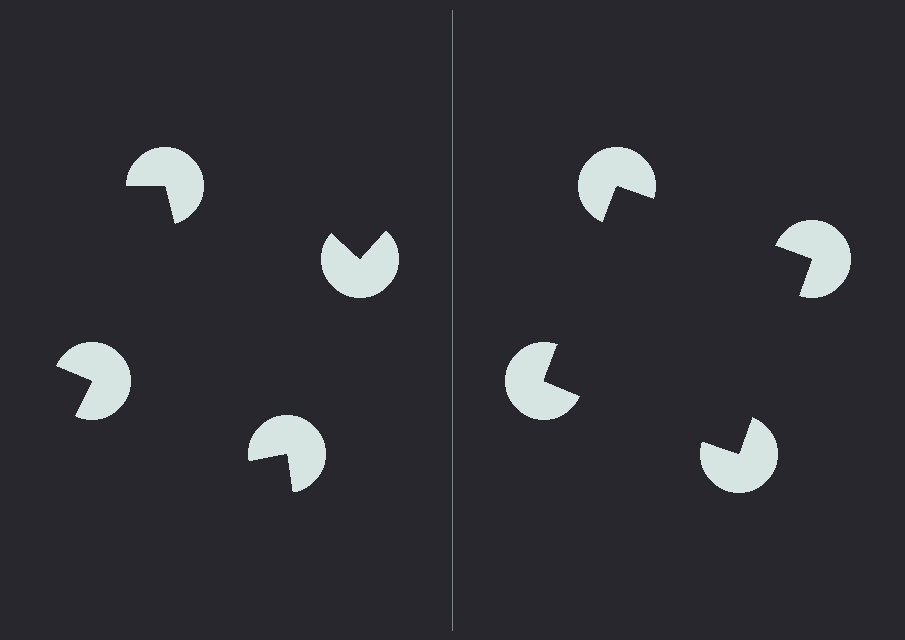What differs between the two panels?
The pac-man discs are positioned identically on both sides; only the wedge orientations differ. On the right they align to a square; on the left they are misaligned.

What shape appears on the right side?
An illusory square.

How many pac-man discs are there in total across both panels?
8 — 4 on each side.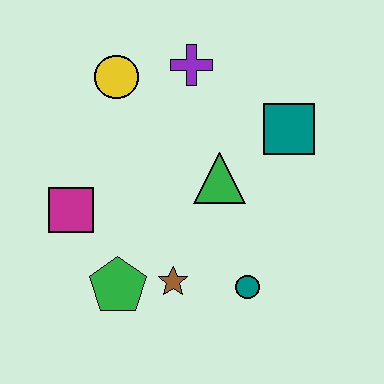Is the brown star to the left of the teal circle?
Yes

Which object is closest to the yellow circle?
The purple cross is closest to the yellow circle.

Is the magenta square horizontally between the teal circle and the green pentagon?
No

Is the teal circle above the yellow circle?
No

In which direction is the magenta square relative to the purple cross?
The magenta square is below the purple cross.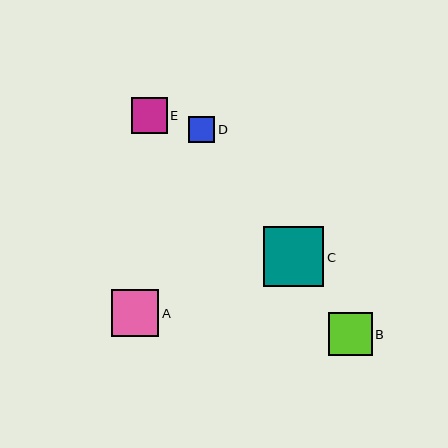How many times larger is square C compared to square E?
Square C is approximately 1.7 times the size of square E.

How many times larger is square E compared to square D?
Square E is approximately 1.4 times the size of square D.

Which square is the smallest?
Square D is the smallest with a size of approximately 26 pixels.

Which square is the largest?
Square C is the largest with a size of approximately 60 pixels.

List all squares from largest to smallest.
From largest to smallest: C, A, B, E, D.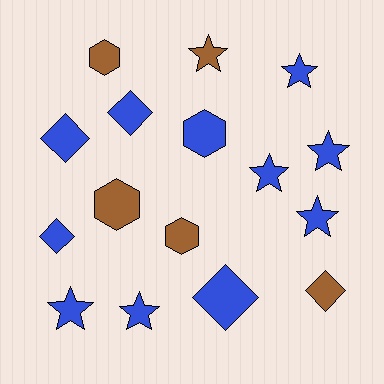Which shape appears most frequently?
Star, with 7 objects.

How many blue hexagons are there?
There is 1 blue hexagon.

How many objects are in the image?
There are 16 objects.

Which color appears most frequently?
Blue, with 11 objects.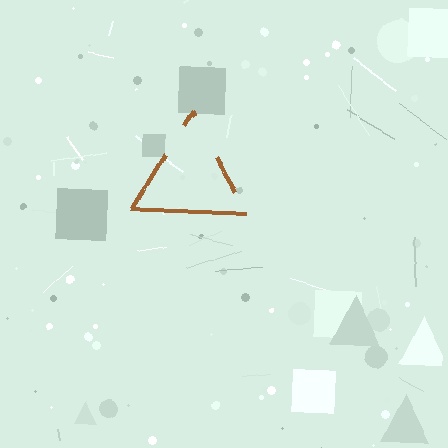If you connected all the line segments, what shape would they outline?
They would outline a triangle.